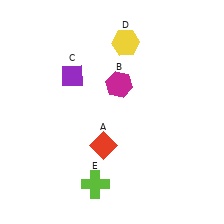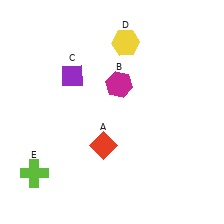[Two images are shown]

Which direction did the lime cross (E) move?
The lime cross (E) moved left.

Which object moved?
The lime cross (E) moved left.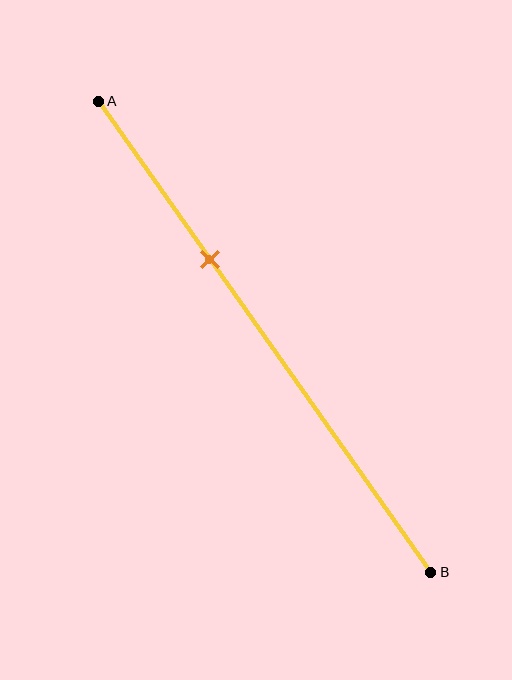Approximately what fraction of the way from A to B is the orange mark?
The orange mark is approximately 35% of the way from A to B.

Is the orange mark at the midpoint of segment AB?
No, the mark is at about 35% from A, not at the 50% midpoint.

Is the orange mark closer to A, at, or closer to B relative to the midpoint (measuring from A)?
The orange mark is closer to point A than the midpoint of segment AB.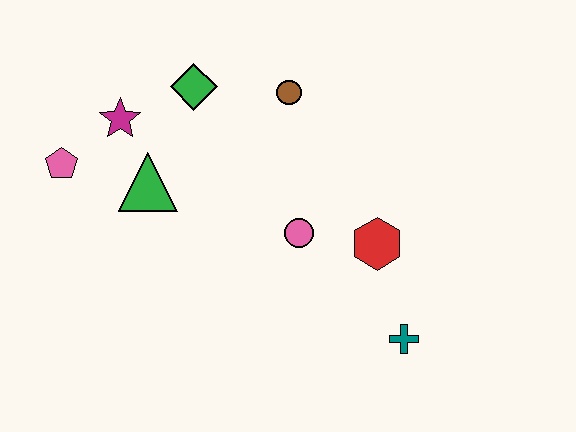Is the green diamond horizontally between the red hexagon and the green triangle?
Yes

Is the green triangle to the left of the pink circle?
Yes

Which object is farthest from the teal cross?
The pink pentagon is farthest from the teal cross.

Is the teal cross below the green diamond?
Yes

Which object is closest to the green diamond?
The magenta star is closest to the green diamond.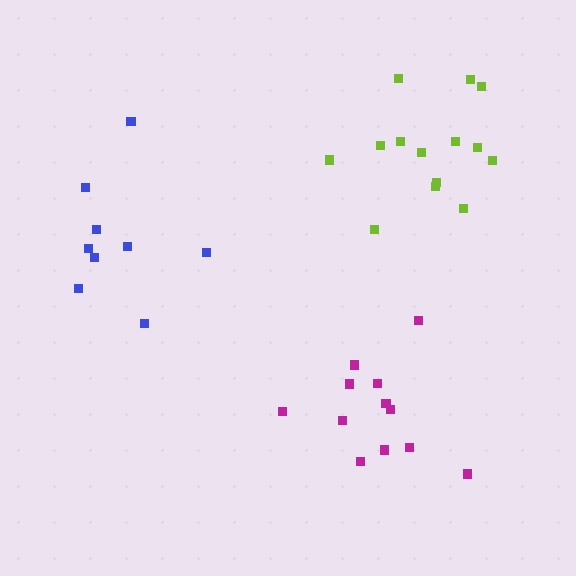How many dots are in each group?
Group 1: 14 dots, Group 2: 12 dots, Group 3: 9 dots (35 total).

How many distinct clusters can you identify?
There are 3 distinct clusters.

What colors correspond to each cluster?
The clusters are colored: lime, magenta, blue.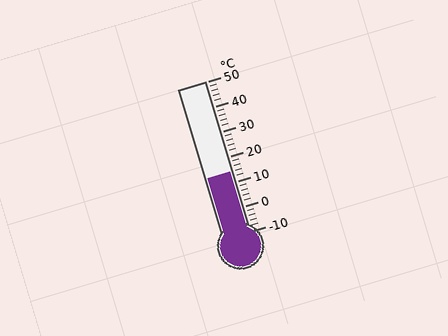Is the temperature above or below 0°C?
The temperature is above 0°C.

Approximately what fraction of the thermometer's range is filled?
The thermometer is filled to approximately 40% of its range.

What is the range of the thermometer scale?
The thermometer scale ranges from -10°C to 50°C.